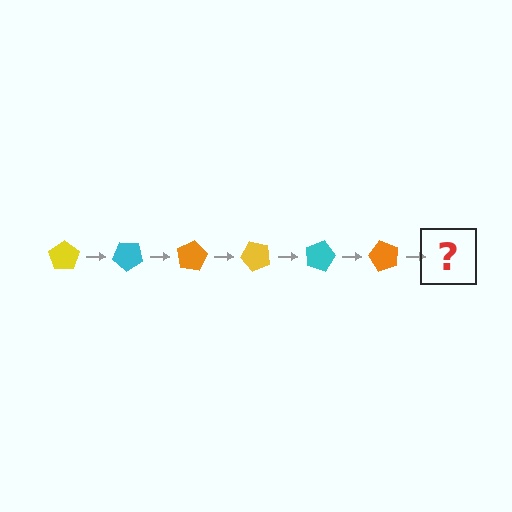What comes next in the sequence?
The next element should be a yellow pentagon, rotated 240 degrees from the start.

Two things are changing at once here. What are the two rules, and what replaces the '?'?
The two rules are that it rotates 40 degrees each step and the color cycles through yellow, cyan, and orange. The '?' should be a yellow pentagon, rotated 240 degrees from the start.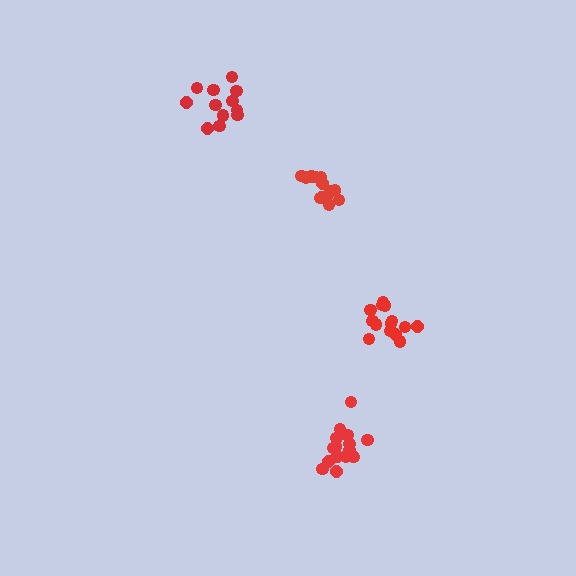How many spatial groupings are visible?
There are 4 spatial groupings.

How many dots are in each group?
Group 1: 12 dots, Group 2: 17 dots, Group 3: 14 dots, Group 4: 13 dots (56 total).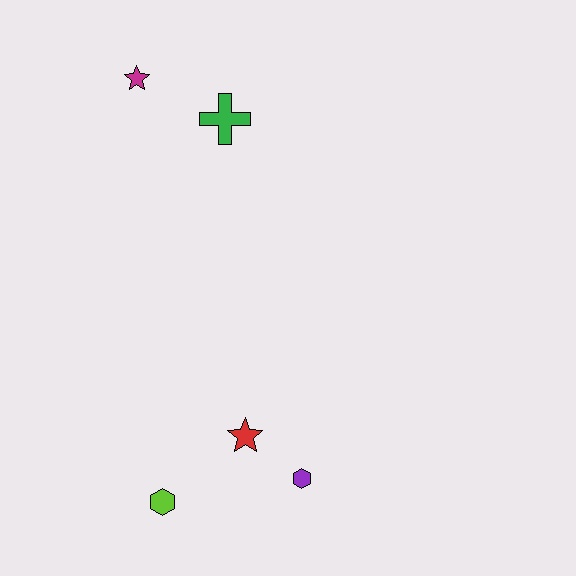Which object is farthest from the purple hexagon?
The magenta star is farthest from the purple hexagon.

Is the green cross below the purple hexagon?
No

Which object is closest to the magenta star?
The green cross is closest to the magenta star.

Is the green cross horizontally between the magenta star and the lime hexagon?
No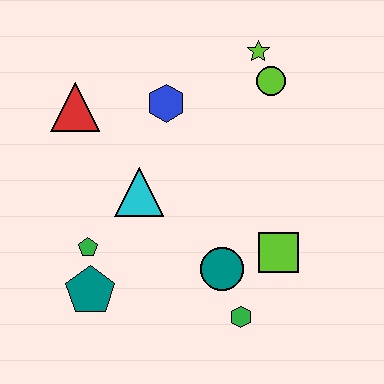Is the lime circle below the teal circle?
No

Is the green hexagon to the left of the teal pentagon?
No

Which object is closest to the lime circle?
The lime star is closest to the lime circle.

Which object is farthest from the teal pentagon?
The lime star is farthest from the teal pentagon.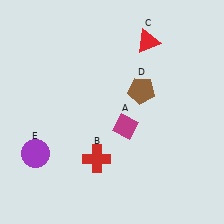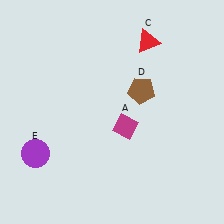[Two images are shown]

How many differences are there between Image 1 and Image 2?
There is 1 difference between the two images.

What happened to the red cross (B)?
The red cross (B) was removed in Image 2. It was in the bottom-left area of Image 1.